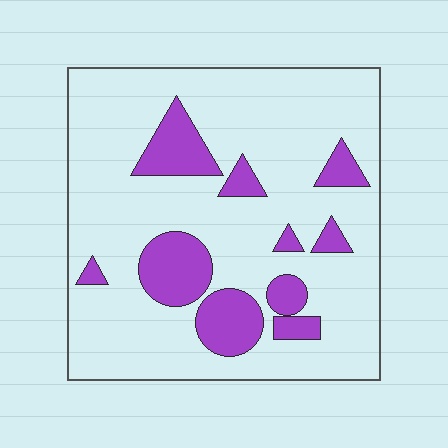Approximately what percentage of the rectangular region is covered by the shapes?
Approximately 20%.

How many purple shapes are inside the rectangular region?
10.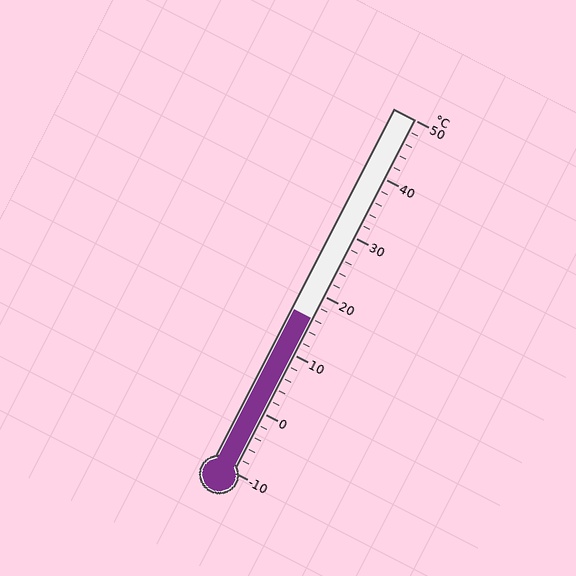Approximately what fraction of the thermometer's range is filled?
The thermometer is filled to approximately 45% of its range.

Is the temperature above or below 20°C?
The temperature is below 20°C.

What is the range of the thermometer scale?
The thermometer scale ranges from -10°C to 50°C.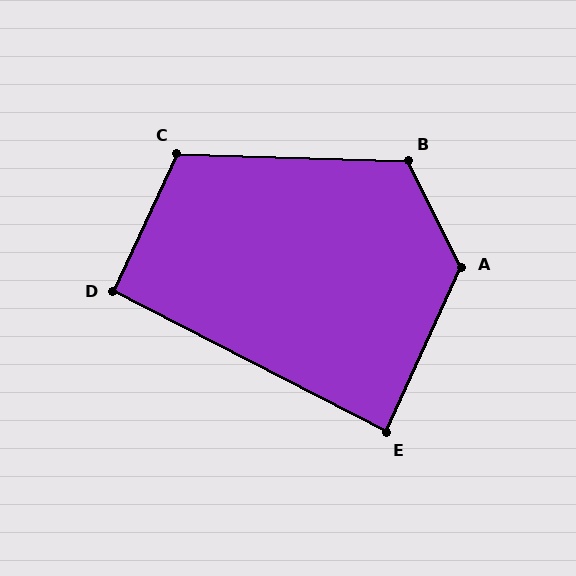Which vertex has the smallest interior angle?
E, at approximately 87 degrees.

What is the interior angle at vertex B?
Approximately 119 degrees (obtuse).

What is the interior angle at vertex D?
Approximately 93 degrees (approximately right).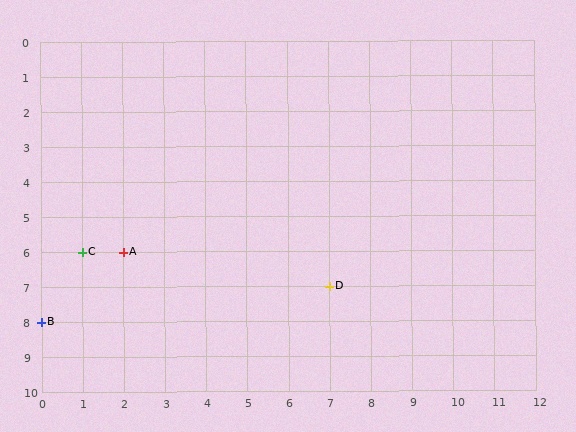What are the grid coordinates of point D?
Point D is at grid coordinates (7, 7).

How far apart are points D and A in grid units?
Points D and A are 5 columns and 1 row apart (about 5.1 grid units diagonally).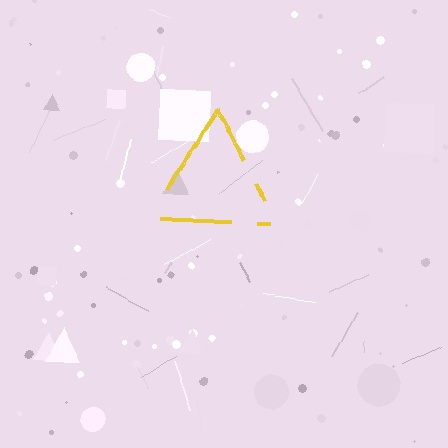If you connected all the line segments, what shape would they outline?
They would outline a triangle.